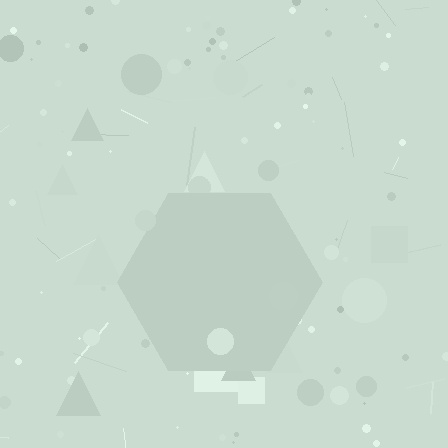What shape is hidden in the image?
A hexagon is hidden in the image.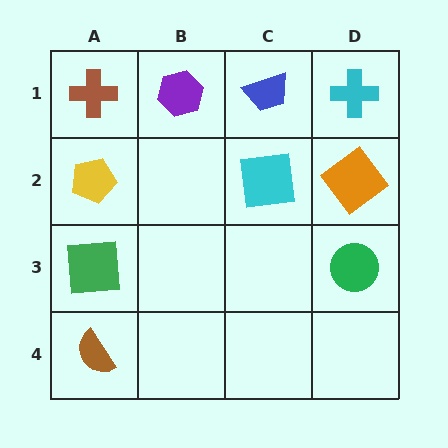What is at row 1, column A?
A brown cross.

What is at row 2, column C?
A cyan square.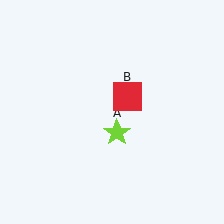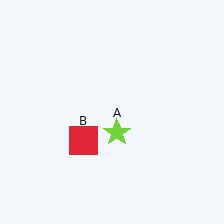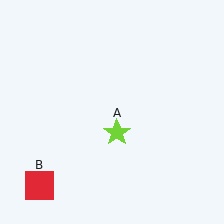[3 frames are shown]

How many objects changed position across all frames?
1 object changed position: red square (object B).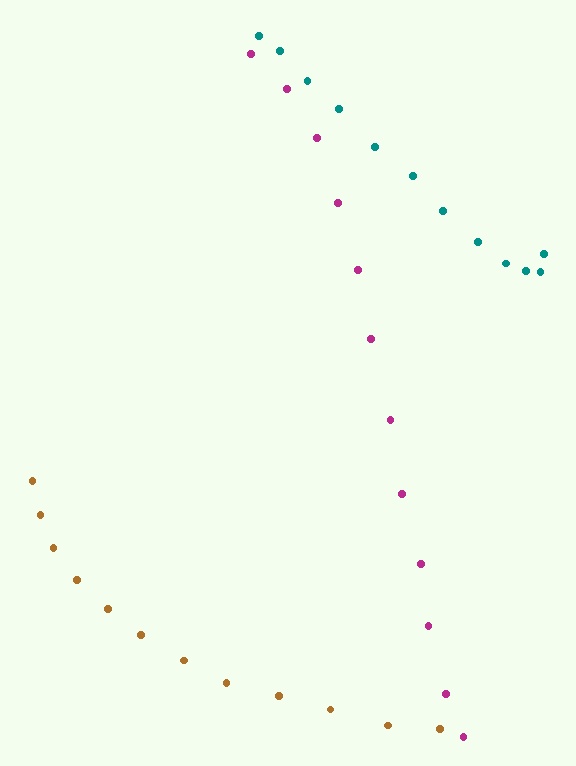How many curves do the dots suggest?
There are 3 distinct paths.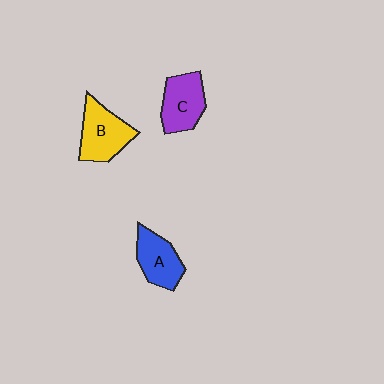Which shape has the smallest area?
Shape A (blue).